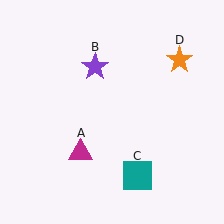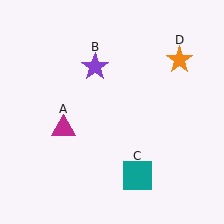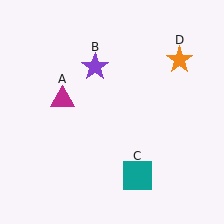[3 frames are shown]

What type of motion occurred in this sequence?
The magenta triangle (object A) rotated clockwise around the center of the scene.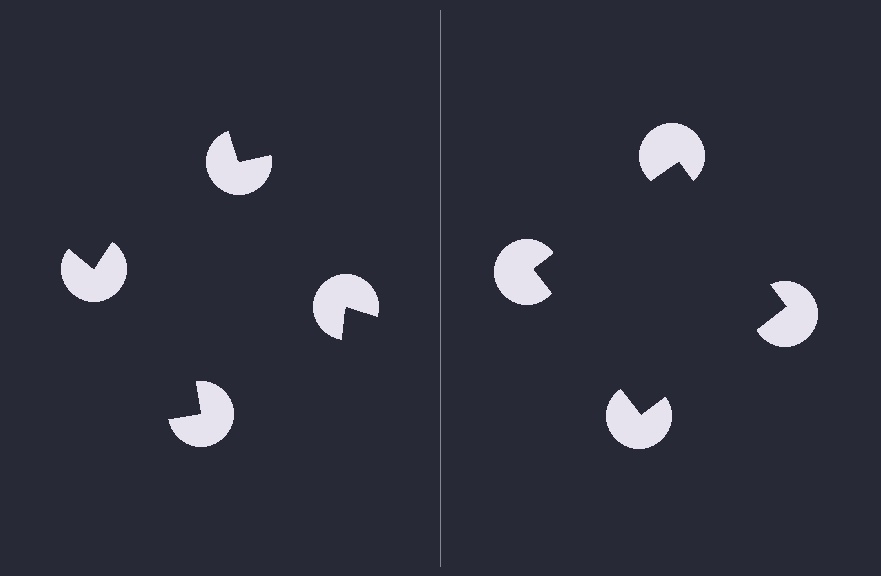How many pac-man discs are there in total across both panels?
8 — 4 on each side.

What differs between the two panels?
The pac-man discs are positioned identically on both sides; only the wedge orientations differ. On the right they align to a square; on the left they are misaligned.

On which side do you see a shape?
An illusory square appears on the right side. On the left side the wedge cuts are rotated, so no coherent shape forms.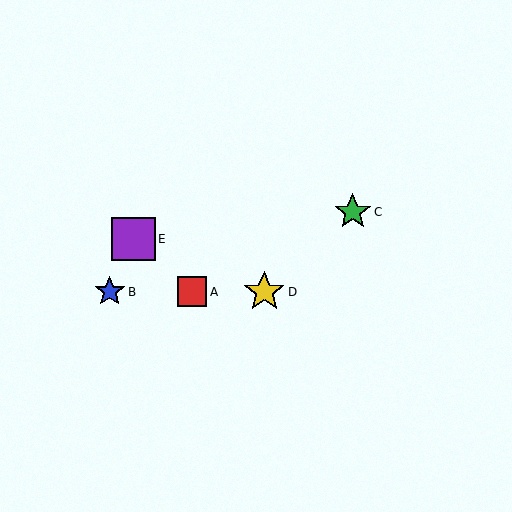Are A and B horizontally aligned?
Yes, both are at y≈292.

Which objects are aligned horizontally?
Objects A, B, D are aligned horizontally.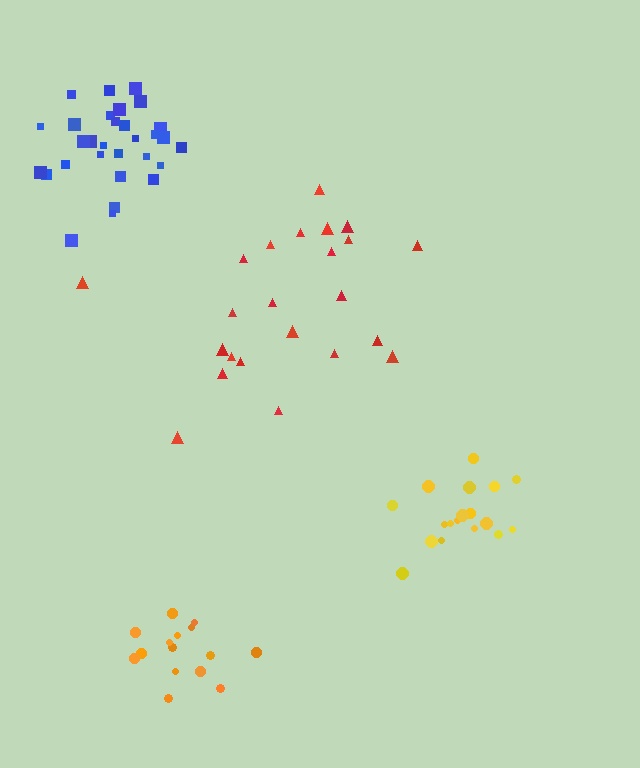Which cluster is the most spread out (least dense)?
Red.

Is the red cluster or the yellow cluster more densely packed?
Yellow.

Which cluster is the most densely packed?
Blue.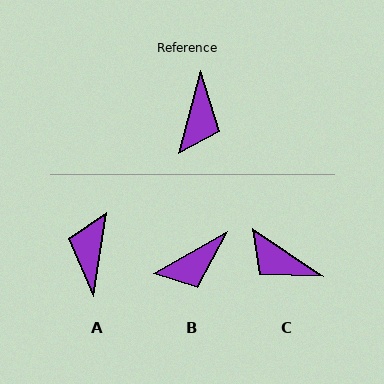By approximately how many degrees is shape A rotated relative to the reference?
Approximately 175 degrees clockwise.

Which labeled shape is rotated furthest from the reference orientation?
A, about 175 degrees away.